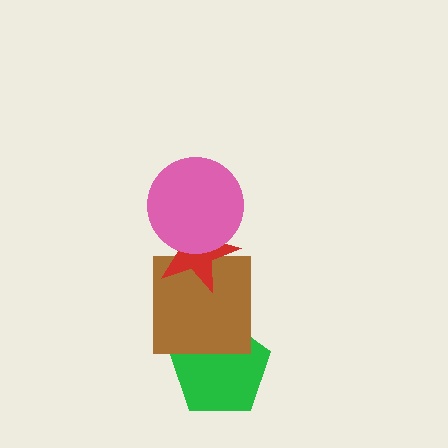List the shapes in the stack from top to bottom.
From top to bottom: the pink circle, the red star, the brown square, the green pentagon.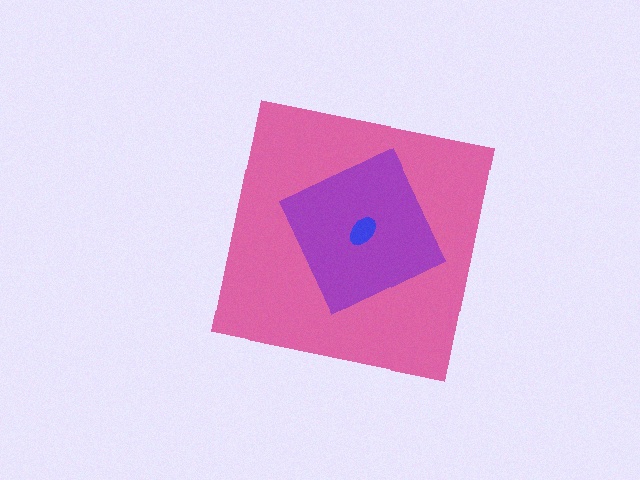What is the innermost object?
The blue ellipse.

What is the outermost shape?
The pink square.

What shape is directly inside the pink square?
The purple square.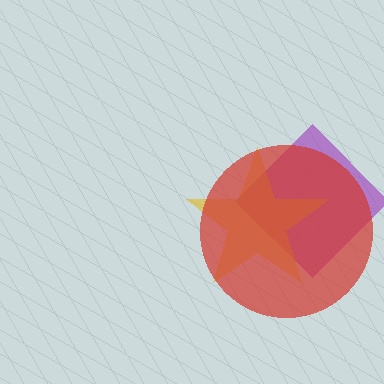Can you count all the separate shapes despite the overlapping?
Yes, there are 3 separate shapes.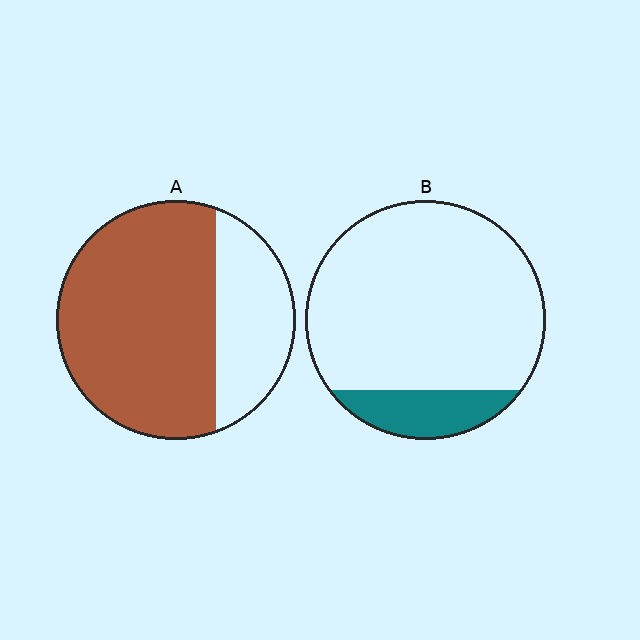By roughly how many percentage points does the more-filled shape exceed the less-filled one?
By roughly 55 percentage points (A over B).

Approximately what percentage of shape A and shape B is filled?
A is approximately 70% and B is approximately 15%.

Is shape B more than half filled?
No.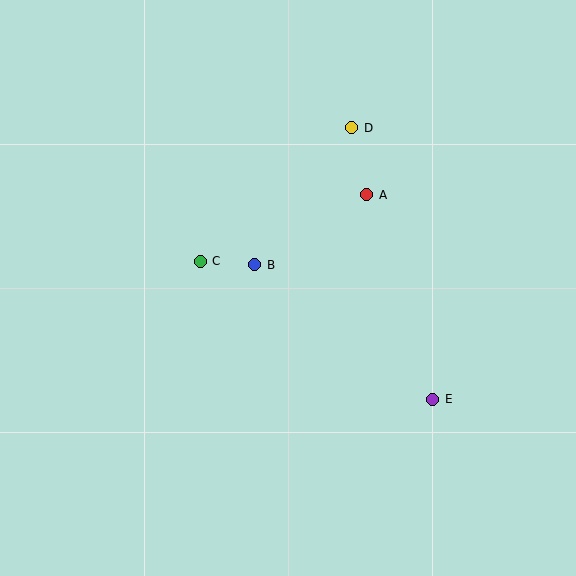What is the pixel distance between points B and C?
The distance between B and C is 54 pixels.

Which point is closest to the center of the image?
Point B at (255, 265) is closest to the center.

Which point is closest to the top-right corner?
Point D is closest to the top-right corner.